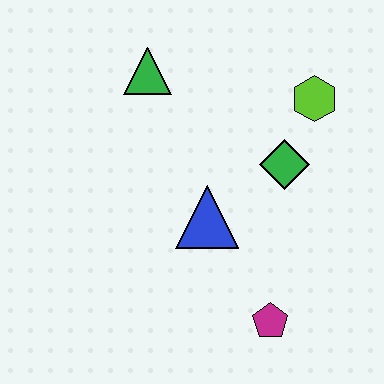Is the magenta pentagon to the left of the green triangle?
No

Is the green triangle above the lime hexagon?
Yes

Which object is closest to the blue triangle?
The green diamond is closest to the blue triangle.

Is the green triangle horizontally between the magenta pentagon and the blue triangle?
No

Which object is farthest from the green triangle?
The magenta pentagon is farthest from the green triangle.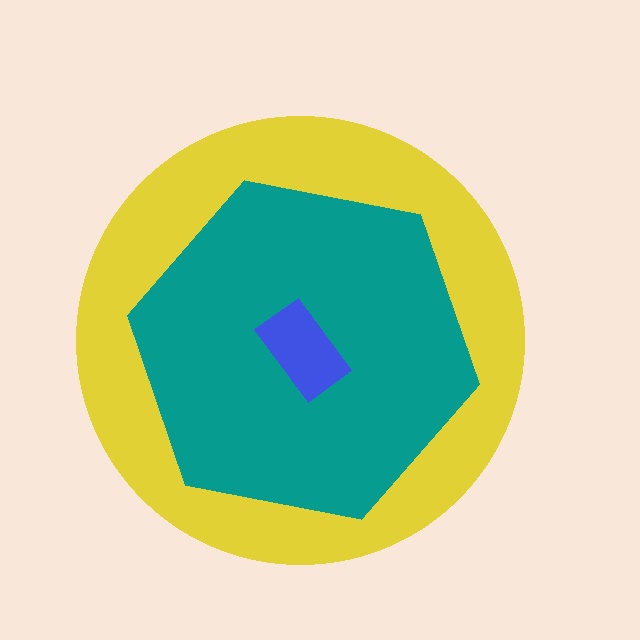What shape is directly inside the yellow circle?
The teal hexagon.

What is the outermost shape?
The yellow circle.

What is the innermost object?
The blue rectangle.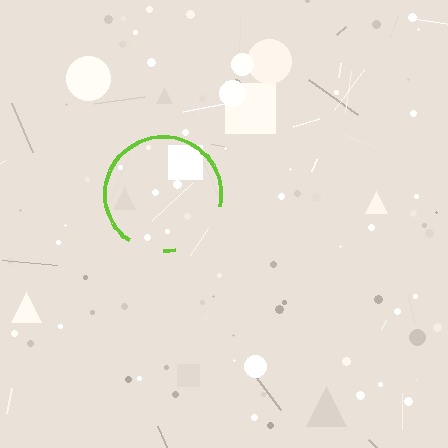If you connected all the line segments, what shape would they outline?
They would outline a circle.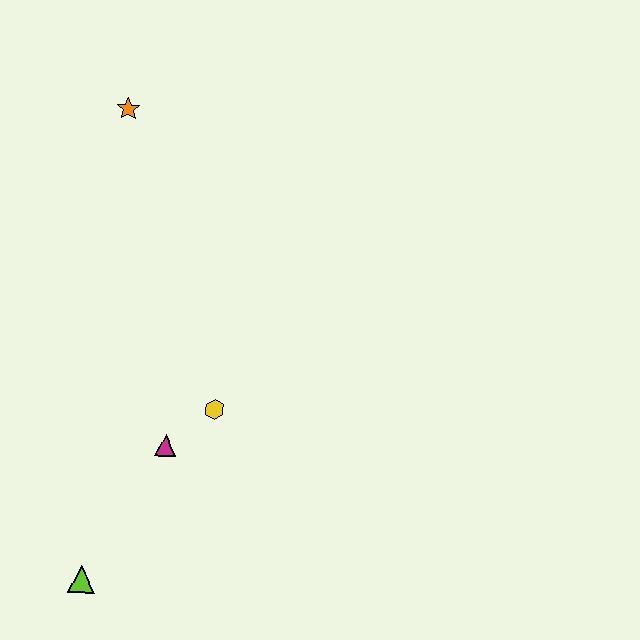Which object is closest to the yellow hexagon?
The magenta triangle is closest to the yellow hexagon.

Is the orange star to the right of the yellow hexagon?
No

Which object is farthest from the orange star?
The lime triangle is farthest from the orange star.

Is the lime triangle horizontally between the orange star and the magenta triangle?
No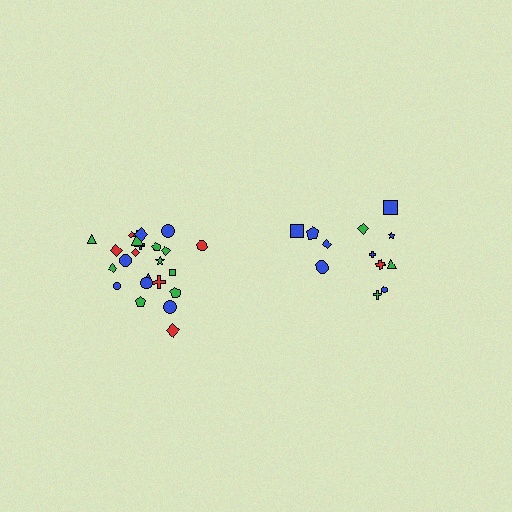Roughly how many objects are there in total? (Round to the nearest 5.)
Roughly 35 objects in total.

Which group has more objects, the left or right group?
The left group.